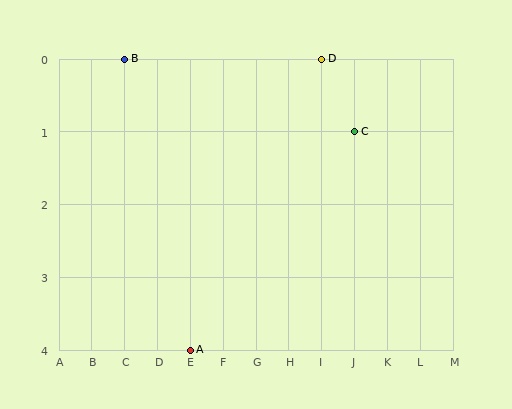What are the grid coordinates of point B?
Point B is at grid coordinates (C, 0).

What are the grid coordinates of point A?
Point A is at grid coordinates (E, 4).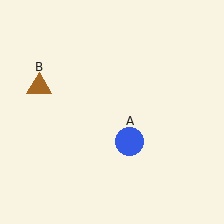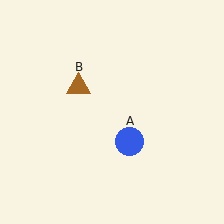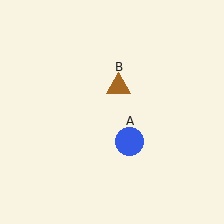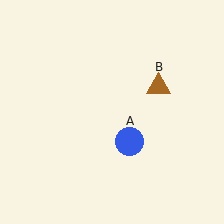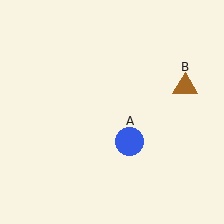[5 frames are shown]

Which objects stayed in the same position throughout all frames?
Blue circle (object A) remained stationary.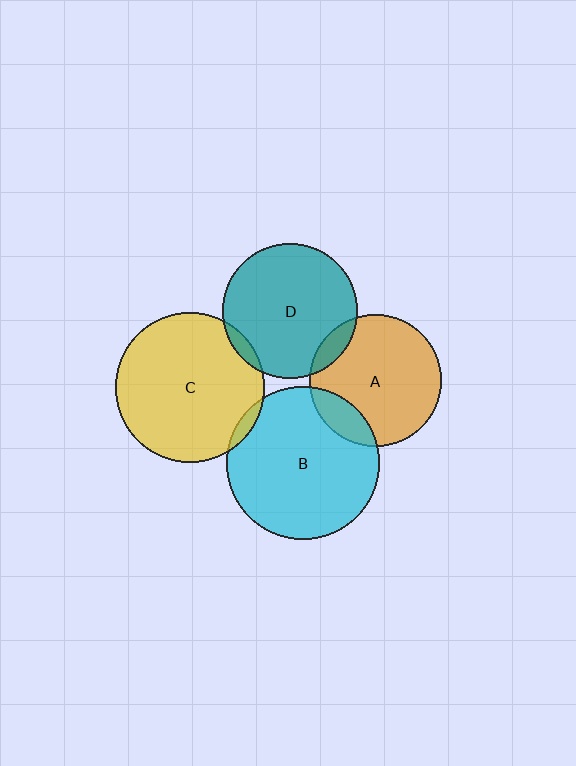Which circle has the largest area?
Circle B (cyan).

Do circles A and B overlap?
Yes.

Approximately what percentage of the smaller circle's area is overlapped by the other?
Approximately 15%.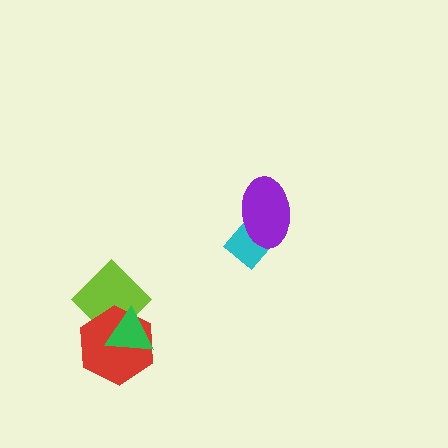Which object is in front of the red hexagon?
The green triangle is in front of the red hexagon.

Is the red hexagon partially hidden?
Yes, it is partially covered by another shape.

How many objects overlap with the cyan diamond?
1 object overlaps with the cyan diamond.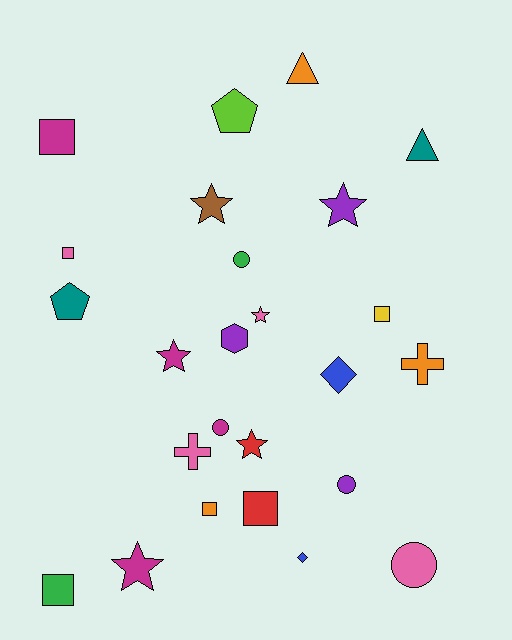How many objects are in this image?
There are 25 objects.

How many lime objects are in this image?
There is 1 lime object.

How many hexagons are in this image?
There is 1 hexagon.